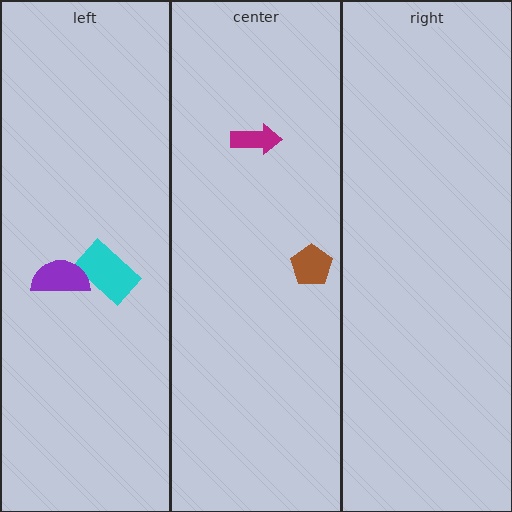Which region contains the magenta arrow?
The center region.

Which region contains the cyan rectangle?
The left region.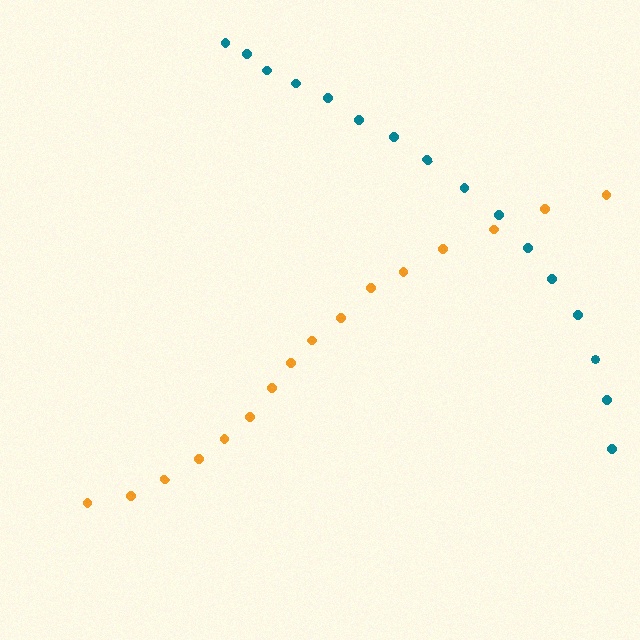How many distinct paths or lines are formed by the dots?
There are 2 distinct paths.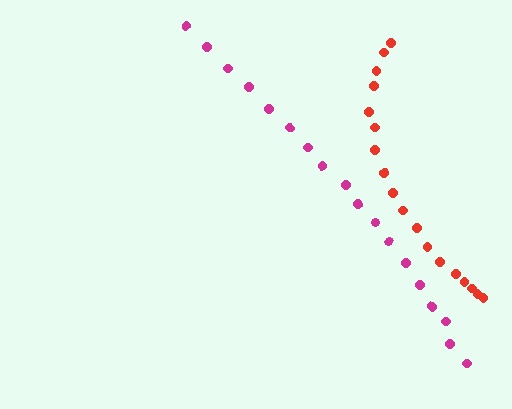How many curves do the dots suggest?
There are 2 distinct paths.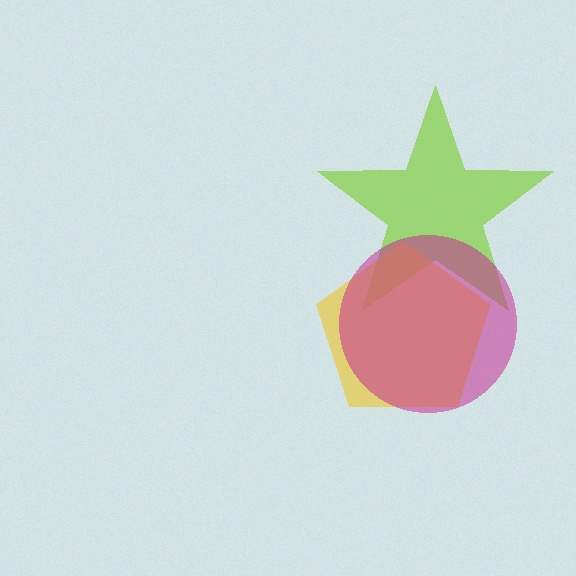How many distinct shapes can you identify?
There are 3 distinct shapes: a lime star, a yellow pentagon, a magenta circle.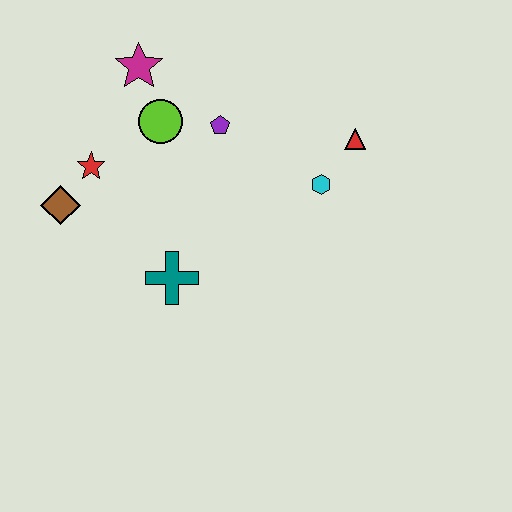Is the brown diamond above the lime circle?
No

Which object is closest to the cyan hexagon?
The red triangle is closest to the cyan hexagon.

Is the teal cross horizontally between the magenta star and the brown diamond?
No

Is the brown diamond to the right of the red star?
No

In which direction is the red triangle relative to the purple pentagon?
The red triangle is to the right of the purple pentagon.